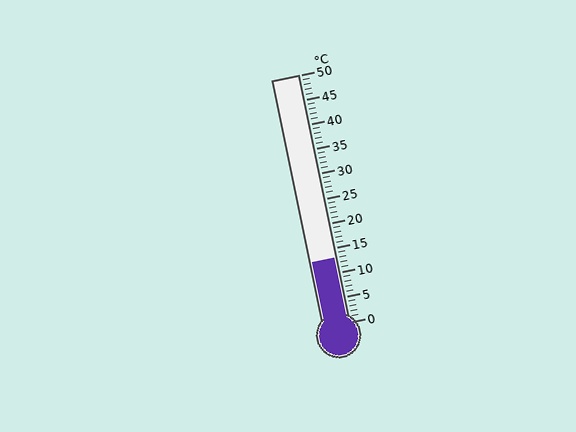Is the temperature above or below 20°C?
The temperature is below 20°C.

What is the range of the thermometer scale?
The thermometer scale ranges from 0°C to 50°C.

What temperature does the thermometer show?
The thermometer shows approximately 13°C.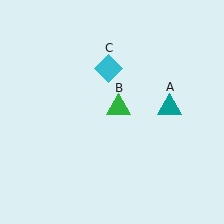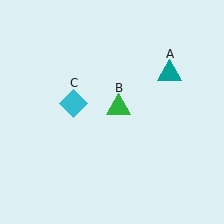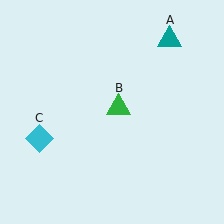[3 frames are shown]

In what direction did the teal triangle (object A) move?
The teal triangle (object A) moved up.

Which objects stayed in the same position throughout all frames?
Green triangle (object B) remained stationary.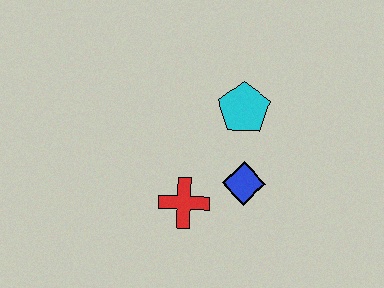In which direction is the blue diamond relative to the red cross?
The blue diamond is to the right of the red cross.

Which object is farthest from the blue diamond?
The cyan pentagon is farthest from the blue diamond.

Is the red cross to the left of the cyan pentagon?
Yes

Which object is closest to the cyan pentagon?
The blue diamond is closest to the cyan pentagon.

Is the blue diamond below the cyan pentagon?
Yes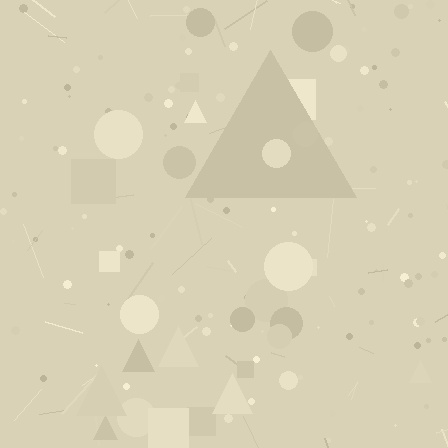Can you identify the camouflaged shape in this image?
The camouflaged shape is a triangle.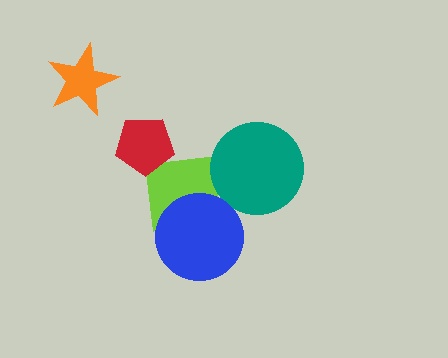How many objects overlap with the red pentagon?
1 object overlaps with the red pentagon.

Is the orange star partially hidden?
No, no other shape covers it.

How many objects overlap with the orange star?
0 objects overlap with the orange star.